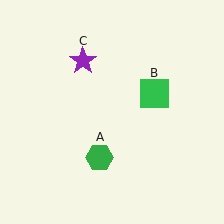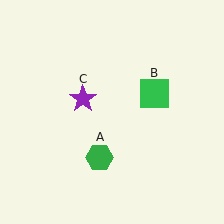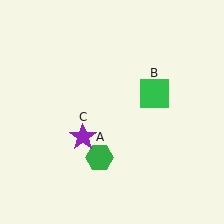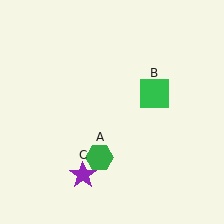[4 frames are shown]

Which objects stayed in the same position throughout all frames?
Green hexagon (object A) and green square (object B) remained stationary.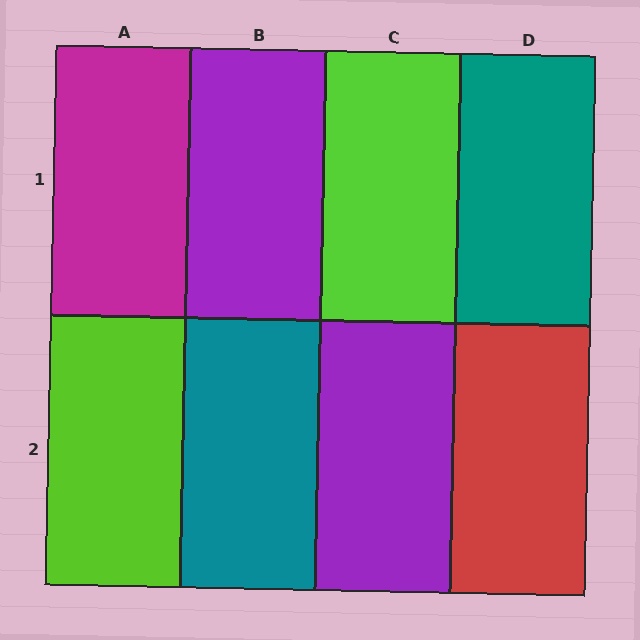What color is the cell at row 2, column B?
Teal.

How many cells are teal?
2 cells are teal.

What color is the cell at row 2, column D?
Red.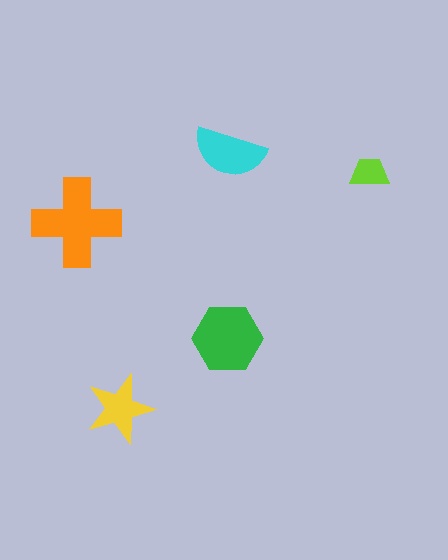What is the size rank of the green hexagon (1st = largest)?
2nd.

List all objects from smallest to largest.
The lime trapezoid, the yellow star, the cyan semicircle, the green hexagon, the orange cross.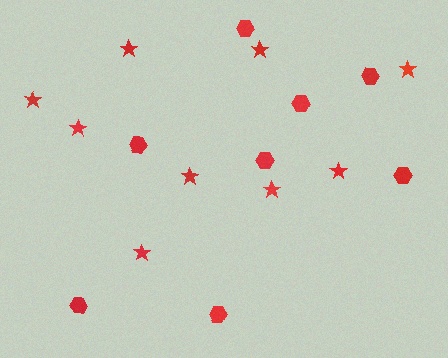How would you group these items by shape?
There are 2 groups: one group of stars (9) and one group of hexagons (8).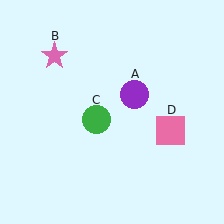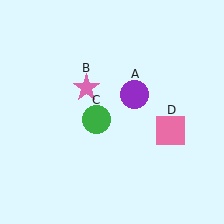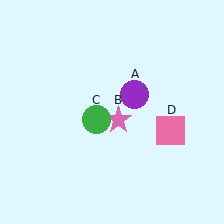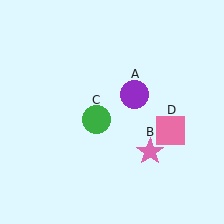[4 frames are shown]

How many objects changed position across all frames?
1 object changed position: pink star (object B).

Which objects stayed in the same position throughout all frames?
Purple circle (object A) and green circle (object C) and pink square (object D) remained stationary.